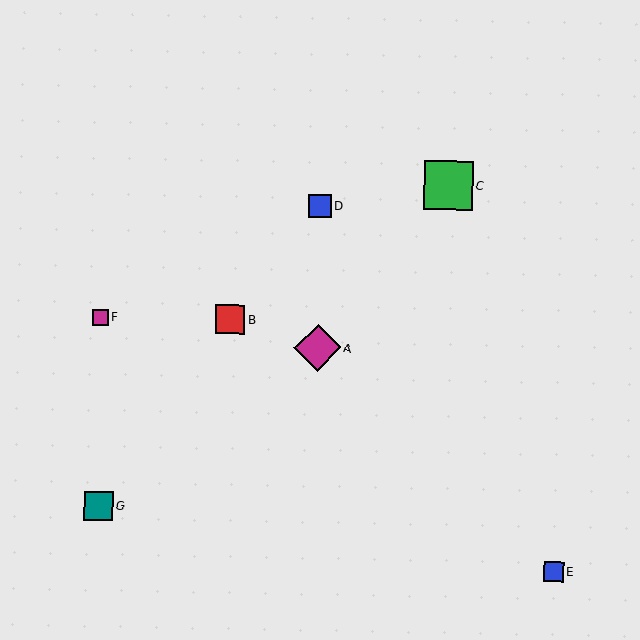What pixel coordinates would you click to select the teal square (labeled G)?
Click at (99, 506) to select the teal square G.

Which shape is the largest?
The green square (labeled C) is the largest.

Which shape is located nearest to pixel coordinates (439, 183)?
The green square (labeled C) at (448, 185) is nearest to that location.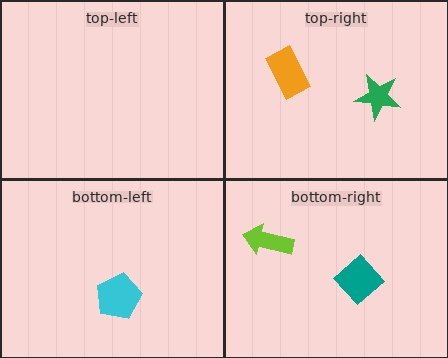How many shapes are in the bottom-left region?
1.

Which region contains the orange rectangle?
The top-right region.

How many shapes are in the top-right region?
2.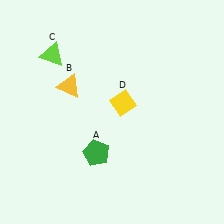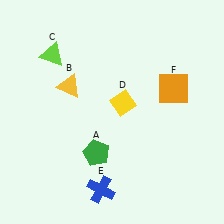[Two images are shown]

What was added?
A blue cross (E), an orange square (F) were added in Image 2.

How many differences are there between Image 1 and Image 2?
There are 2 differences between the two images.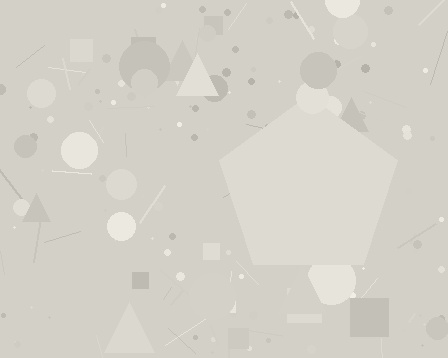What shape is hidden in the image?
A pentagon is hidden in the image.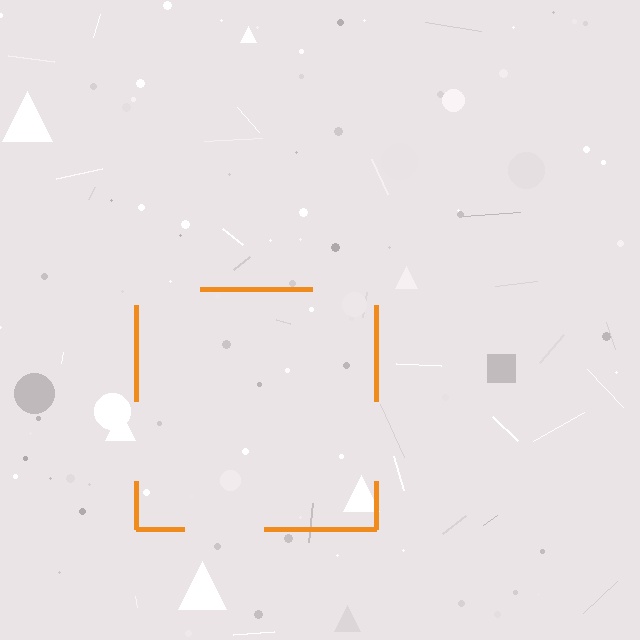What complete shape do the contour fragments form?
The contour fragments form a square.